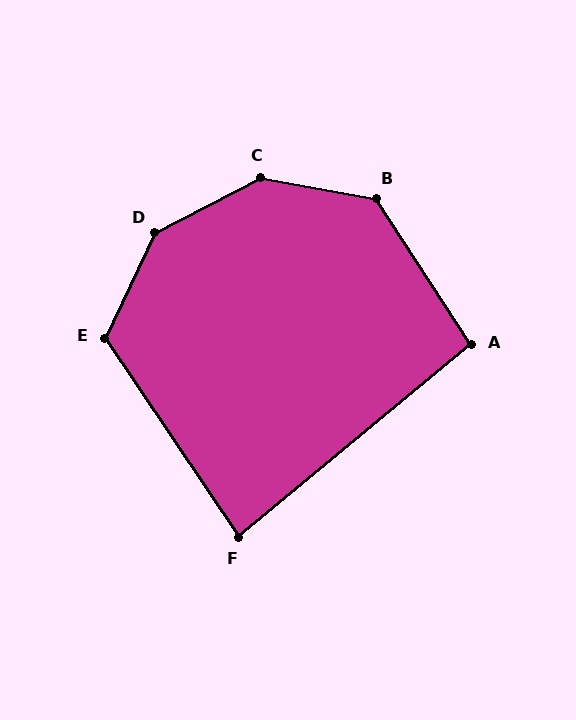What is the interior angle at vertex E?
Approximately 121 degrees (obtuse).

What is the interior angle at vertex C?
Approximately 142 degrees (obtuse).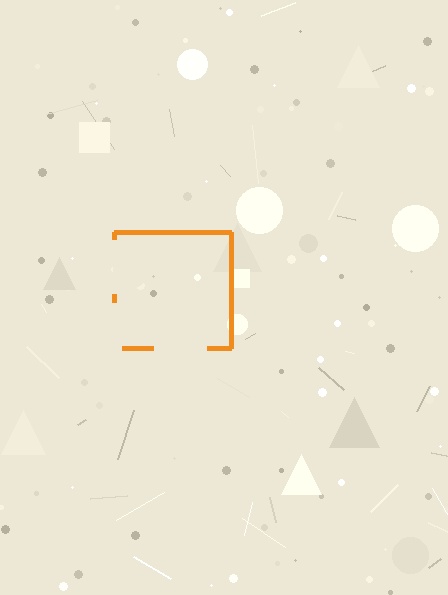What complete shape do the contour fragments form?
The contour fragments form a square.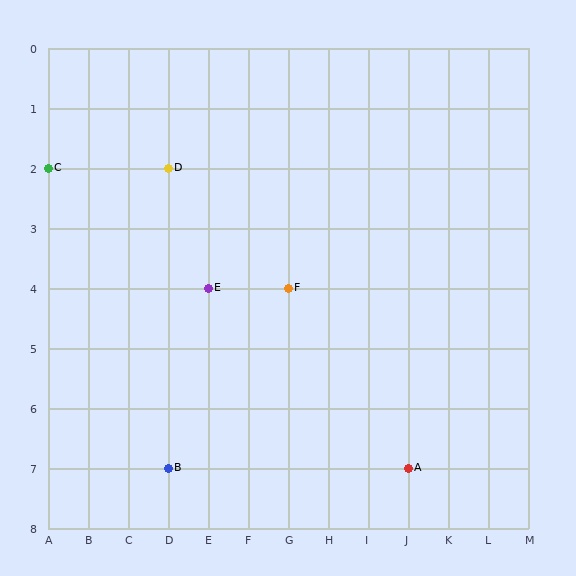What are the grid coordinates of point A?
Point A is at grid coordinates (J, 7).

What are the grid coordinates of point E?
Point E is at grid coordinates (E, 4).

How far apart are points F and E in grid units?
Points F and E are 2 columns apart.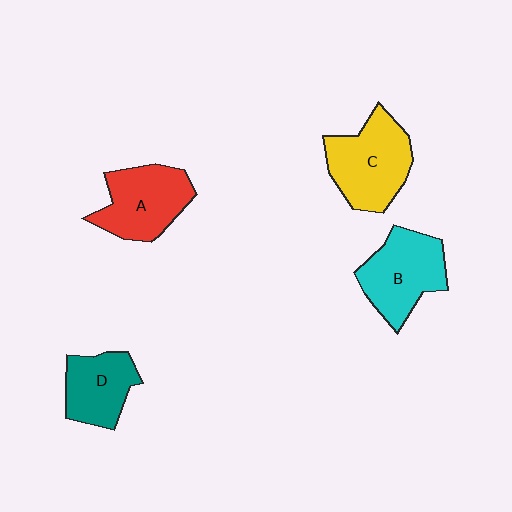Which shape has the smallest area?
Shape D (teal).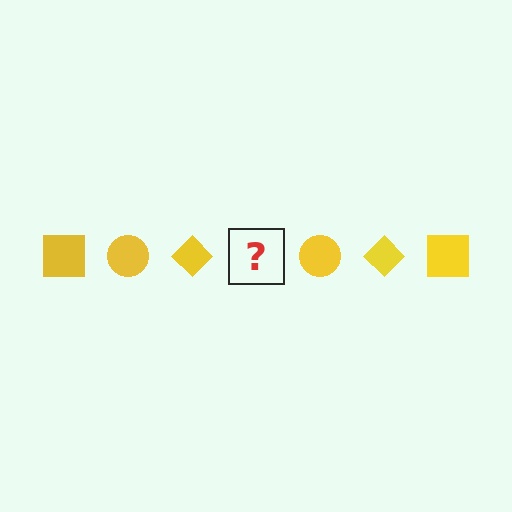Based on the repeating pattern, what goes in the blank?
The blank should be a yellow square.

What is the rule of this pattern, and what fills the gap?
The rule is that the pattern cycles through square, circle, diamond shapes in yellow. The gap should be filled with a yellow square.